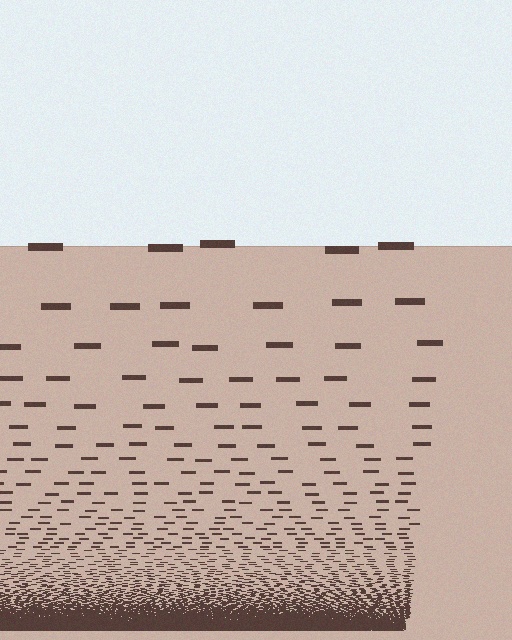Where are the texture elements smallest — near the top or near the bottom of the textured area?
Near the bottom.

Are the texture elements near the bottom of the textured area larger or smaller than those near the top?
Smaller. The gradient is inverted — elements near the bottom are smaller and denser.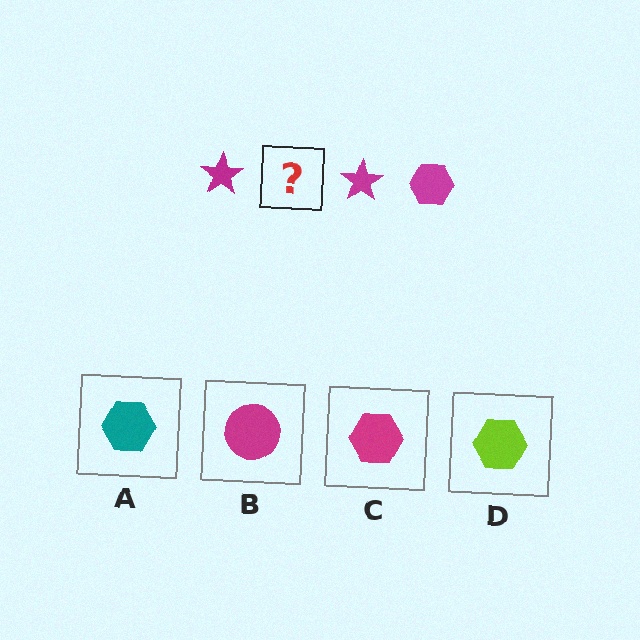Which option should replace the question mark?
Option C.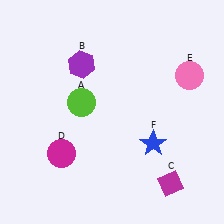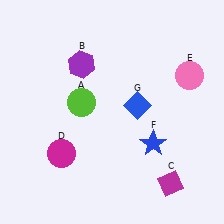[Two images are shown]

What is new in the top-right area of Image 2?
A blue diamond (G) was added in the top-right area of Image 2.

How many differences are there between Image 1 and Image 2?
There is 1 difference between the two images.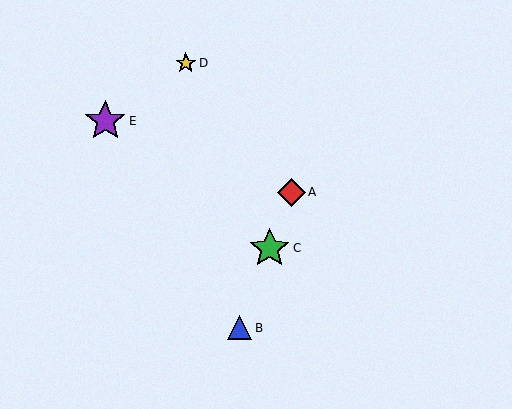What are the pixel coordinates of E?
Object E is at (105, 121).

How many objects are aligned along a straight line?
3 objects (A, B, C) are aligned along a straight line.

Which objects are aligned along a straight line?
Objects A, B, C are aligned along a straight line.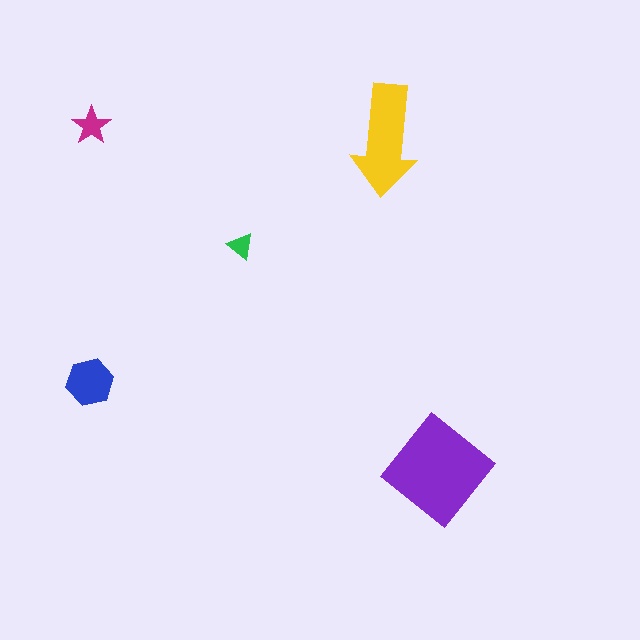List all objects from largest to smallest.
The purple diamond, the yellow arrow, the blue hexagon, the magenta star, the green triangle.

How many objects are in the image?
There are 5 objects in the image.